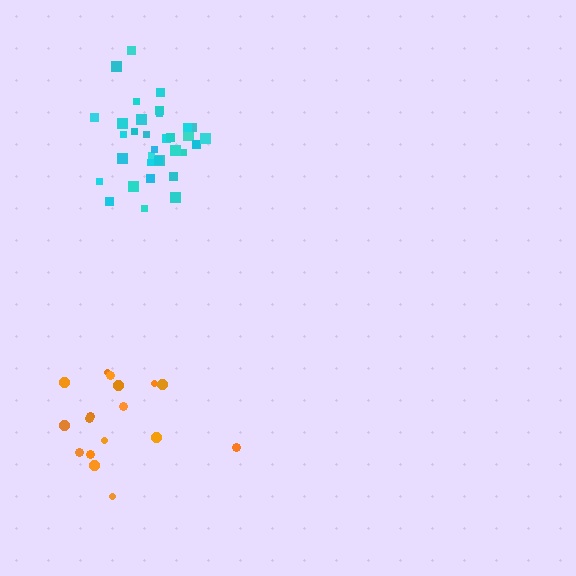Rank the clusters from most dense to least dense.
cyan, orange.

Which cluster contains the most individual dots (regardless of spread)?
Cyan (34).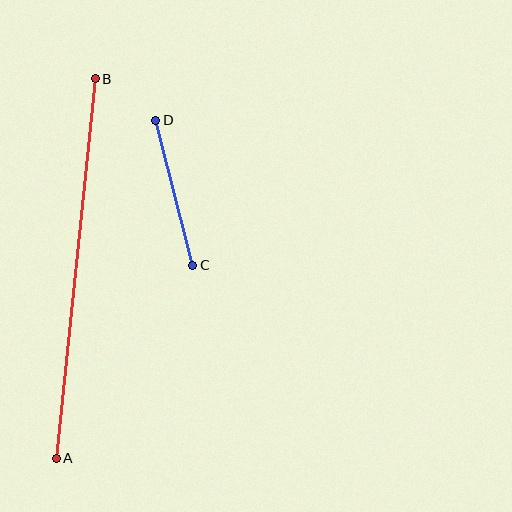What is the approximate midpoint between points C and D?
The midpoint is at approximately (174, 193) pixels.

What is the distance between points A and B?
The distance is approximately 381 pixels.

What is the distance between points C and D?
The distance is approximately 149 pixels.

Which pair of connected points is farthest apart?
Points A and B are farthest apart.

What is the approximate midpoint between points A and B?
The midpoint is at approximately (76, 268) pixels.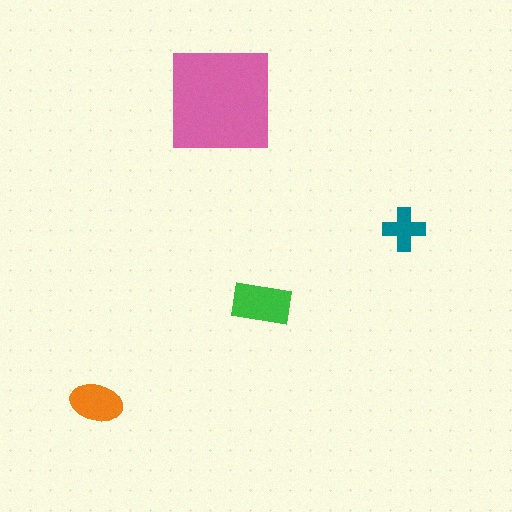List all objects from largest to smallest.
The pink square, the green rectangle, the orange ellipse, the teal cross.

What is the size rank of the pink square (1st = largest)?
1st.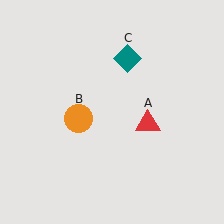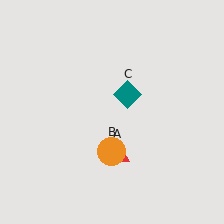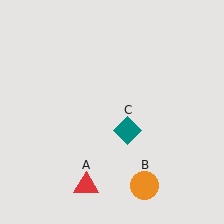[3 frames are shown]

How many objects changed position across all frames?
3 objects changed position: red triangle (object A), orange circle (object B), teal diamond (object C).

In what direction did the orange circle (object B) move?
The orange circle (object B) moved down and to the right.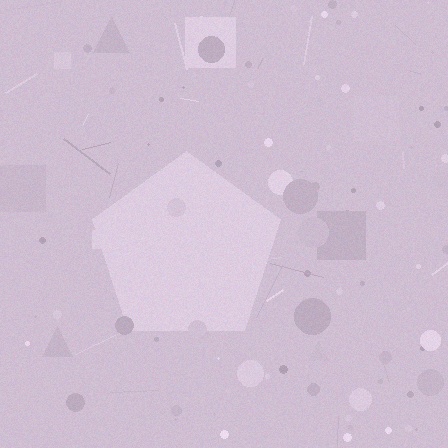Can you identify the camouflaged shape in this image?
The camouflaged shape is a pentagon.